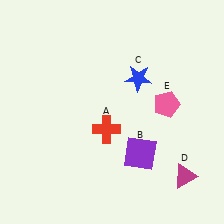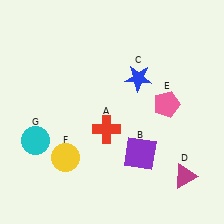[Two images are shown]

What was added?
A yellow circle (F), a cyan circle (G) were added in Image 2.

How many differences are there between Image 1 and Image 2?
There are 2 differences between the two images.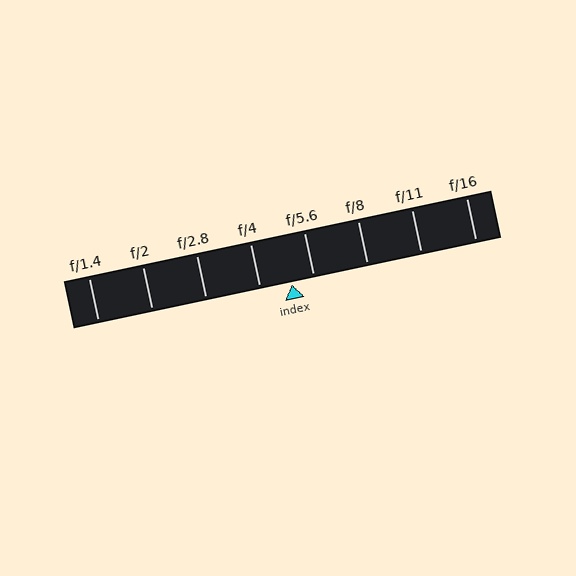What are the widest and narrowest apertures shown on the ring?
The widest aperture shown is f/1.4 and the narrowest is f/16.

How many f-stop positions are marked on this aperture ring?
There are 8 f-stop positions marked.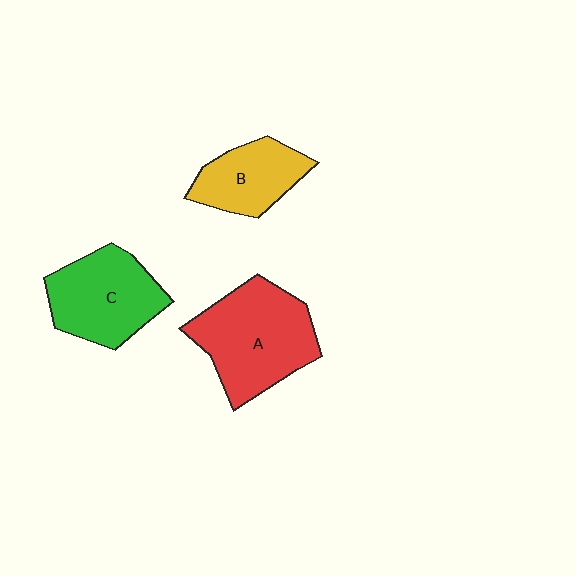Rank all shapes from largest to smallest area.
From largest to smallest: A (red), C (green), B (yellow).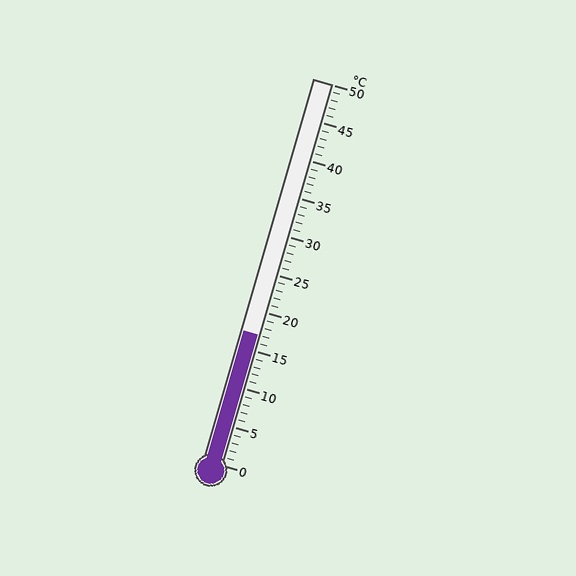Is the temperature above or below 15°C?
The temperature is above 15°C.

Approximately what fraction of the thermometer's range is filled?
The thermometer is filled to approximately 35% of its range.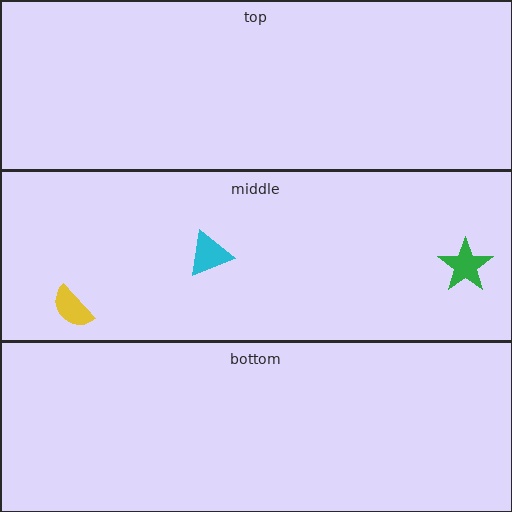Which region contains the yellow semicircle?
The middle region.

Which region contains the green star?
The middle region.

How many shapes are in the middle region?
3.